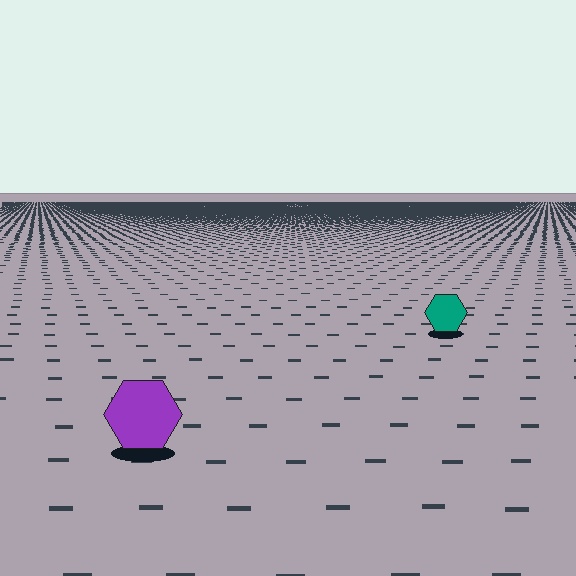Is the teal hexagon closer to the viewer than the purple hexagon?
No. The purple hexagon is closer — you can tell from the texture gradient: the ground texture is coarser near it.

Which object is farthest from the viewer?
The teal hexagon is farthest from the viewer. It appears smaller and the ground texture around it is denser.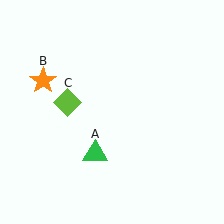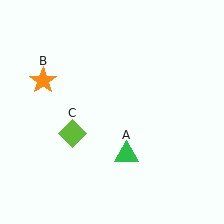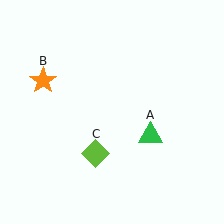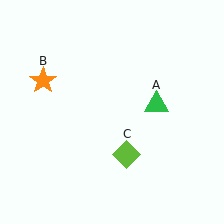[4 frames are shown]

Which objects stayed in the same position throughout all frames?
Orange star (object B) remained stationary.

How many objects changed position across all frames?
2 objects changed position: green triangle (object A), lime diamond (object C).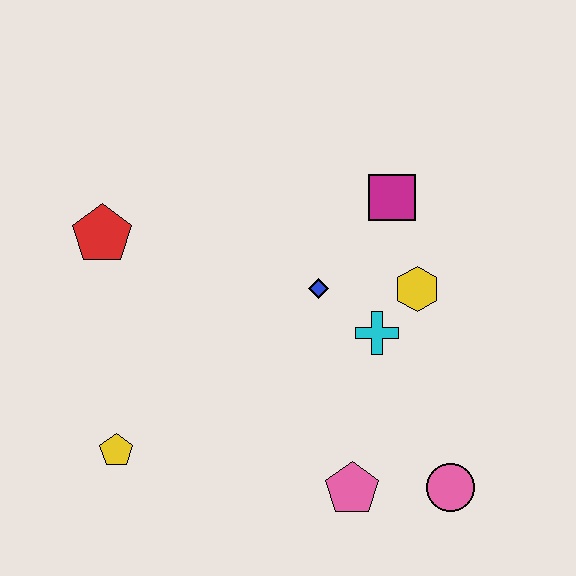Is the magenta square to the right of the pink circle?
No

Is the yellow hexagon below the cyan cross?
No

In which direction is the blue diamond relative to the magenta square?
The blue diamond is below the magenta square.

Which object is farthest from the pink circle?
The red pentagon is farthest from the pink circle.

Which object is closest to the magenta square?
The yellow hexagon is closest to the magenta square.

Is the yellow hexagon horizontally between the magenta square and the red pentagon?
No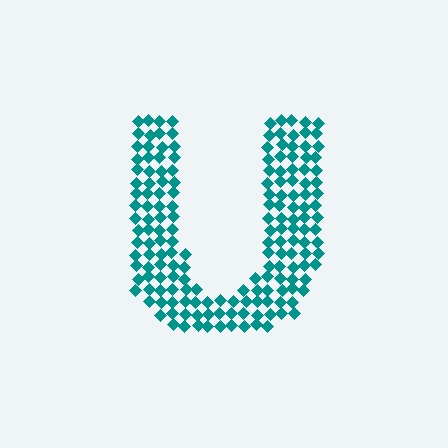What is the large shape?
The large shape is the letter U.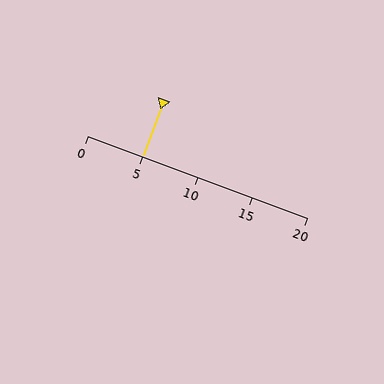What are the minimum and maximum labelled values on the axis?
The axis runs from 0 to 20.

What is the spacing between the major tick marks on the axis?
The major ticks are spaced 5 apart.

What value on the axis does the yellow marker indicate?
The marker indicates approximately 5.